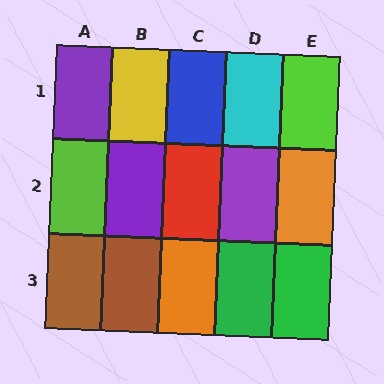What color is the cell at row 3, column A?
Brown.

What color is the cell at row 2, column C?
Red.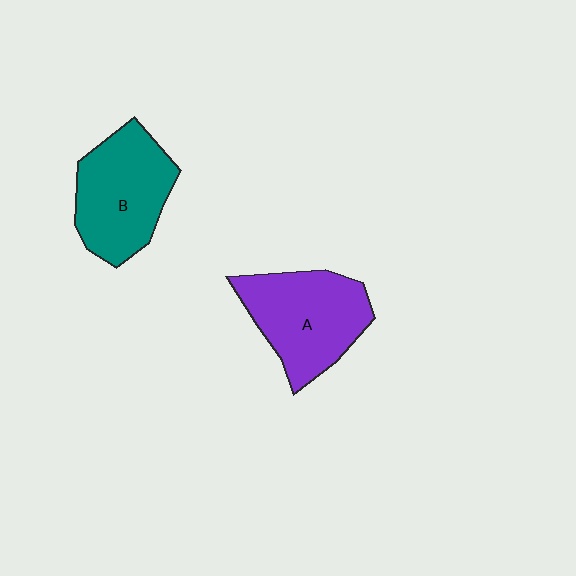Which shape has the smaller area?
Shape B (teal).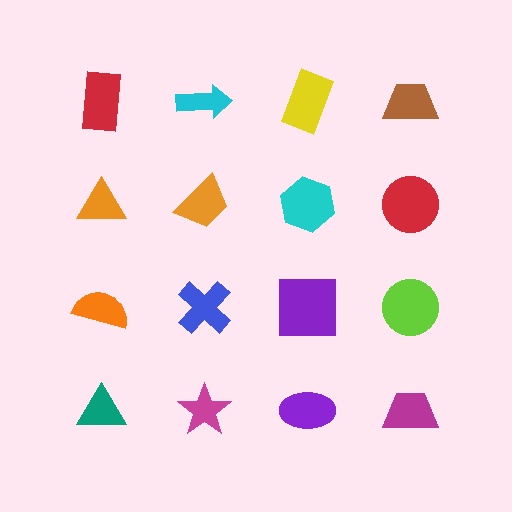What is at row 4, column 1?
A teal triangle.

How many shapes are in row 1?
4 shapes.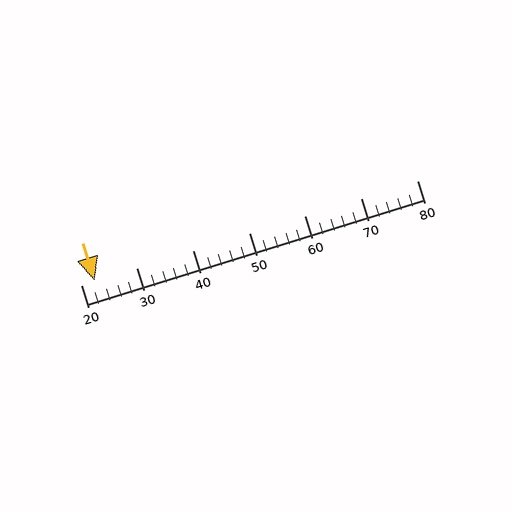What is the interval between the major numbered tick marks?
The major tick marks are spaced 10 units apart.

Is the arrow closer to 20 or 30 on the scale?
The arrow is closer to 20.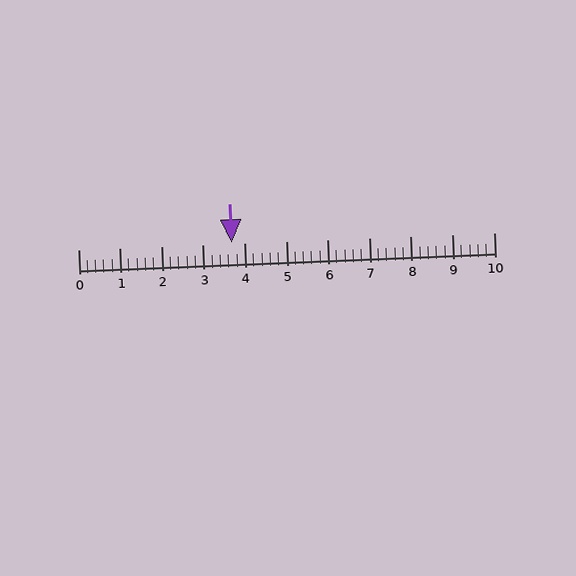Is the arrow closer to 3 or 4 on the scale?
The arrow is closer to 4.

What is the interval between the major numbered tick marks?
The major tick marks are spaced 1 units apart.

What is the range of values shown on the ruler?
The ruler shows values from 0 to 10.